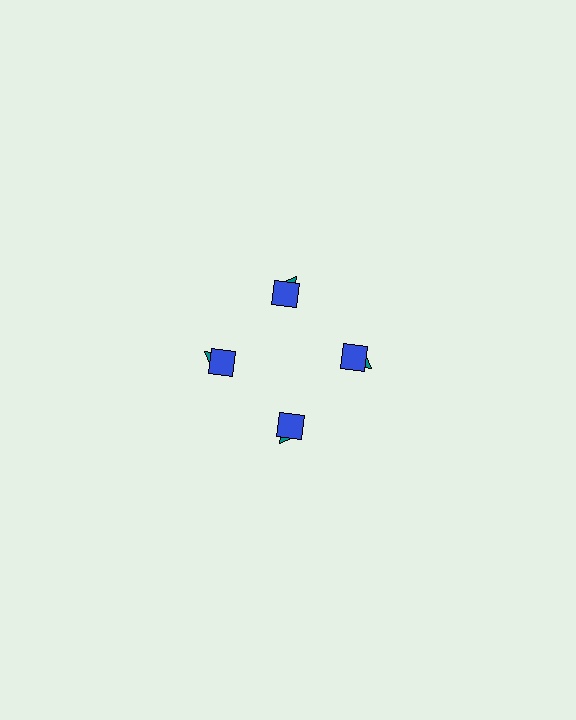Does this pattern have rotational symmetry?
Yes, this pattern has 4-fold rotational symmetry. It looks the same after rotating 90 degrees around the center.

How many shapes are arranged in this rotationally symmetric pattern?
There are 8 shapes, arranged in 4 groups of 2.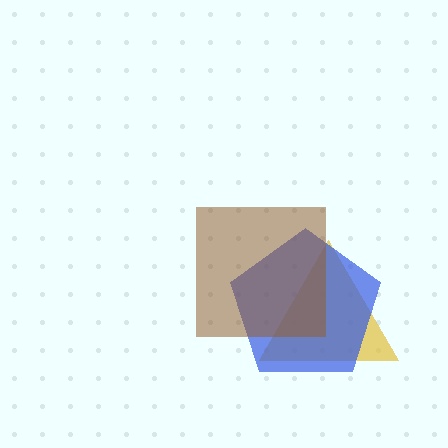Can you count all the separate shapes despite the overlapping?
Yes, there are 3 separate shapes.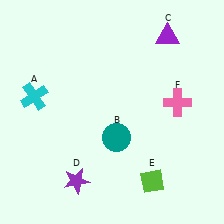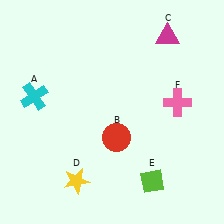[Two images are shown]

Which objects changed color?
B changed from teal to red. C changed from purple to magenta. D changed from purple to yellow.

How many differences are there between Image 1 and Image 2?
There are 3 differences between the two images.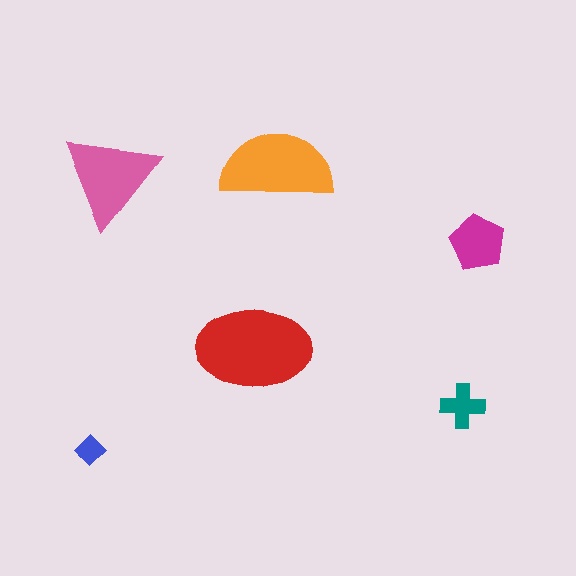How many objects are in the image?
There are 6 objects in the image.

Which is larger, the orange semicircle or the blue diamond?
The orange semicircle.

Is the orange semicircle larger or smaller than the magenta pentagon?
Larger.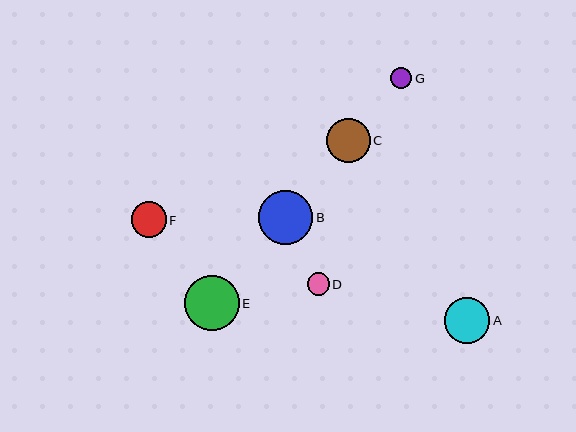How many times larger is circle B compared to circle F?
Circle B is approximately 1.5 times the size of circle F.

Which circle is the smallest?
Circle G is the smallest with a size of approximately 21 pixels.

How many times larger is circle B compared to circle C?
Circle B is approximately 1.2 times the size of circle C.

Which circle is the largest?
Circle E is the largest with a size of approximately 55 pixels.